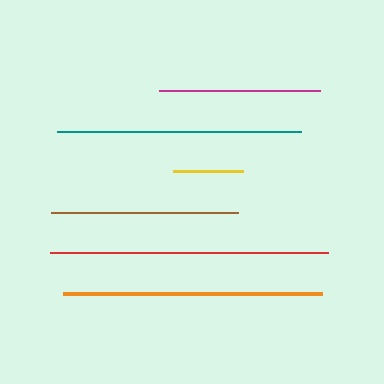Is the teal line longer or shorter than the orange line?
The orange line is longer than the teal line.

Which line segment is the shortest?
The yellow line is the shortest at approximately 70 pixels.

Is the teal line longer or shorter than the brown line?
The teal line is longer than the brown line.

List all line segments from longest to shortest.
From longest to shortest: red, orange, teal, brown, magenta, yellow.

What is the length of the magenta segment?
The magenta segment is approximately 161 pixels long.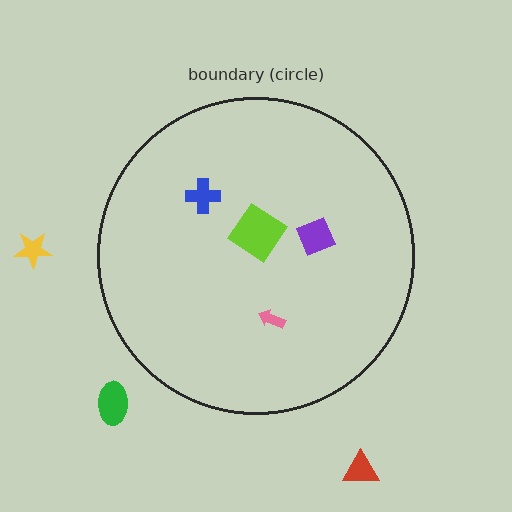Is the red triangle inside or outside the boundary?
Outside.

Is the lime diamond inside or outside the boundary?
Inside.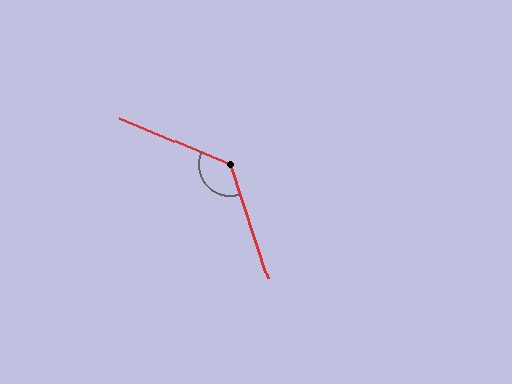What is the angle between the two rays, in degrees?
Approximately 131 degrees.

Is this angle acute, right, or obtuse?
It is obtuse.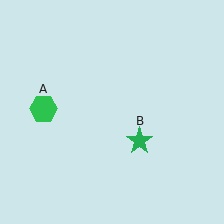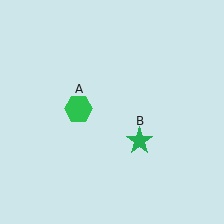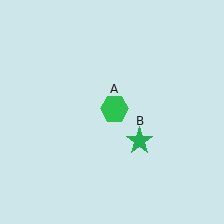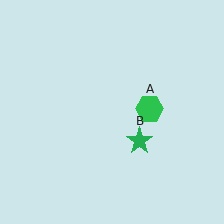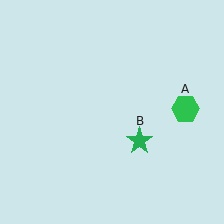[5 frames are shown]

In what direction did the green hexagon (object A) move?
The green hexagon (object A) moved right.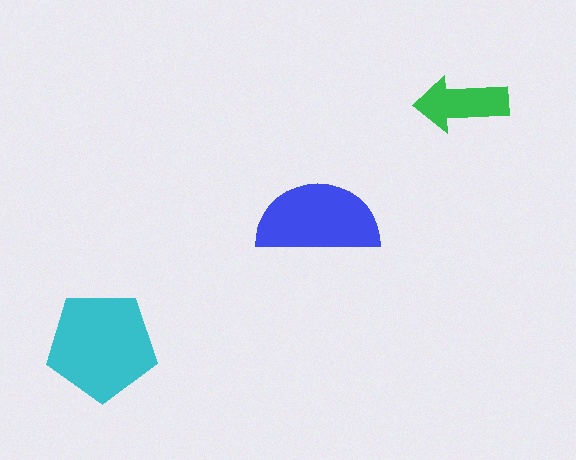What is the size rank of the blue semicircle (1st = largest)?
2nd.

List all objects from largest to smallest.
The cyan pentagon, the blue semicircle, the green arrow.